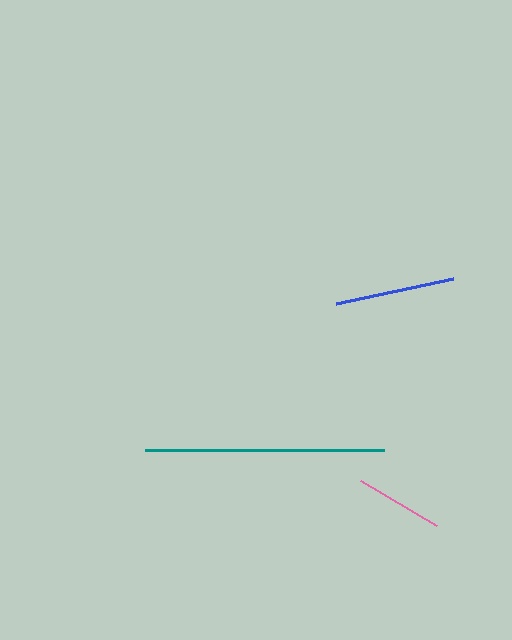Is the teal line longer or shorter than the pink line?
The teal line is longer than the pink line.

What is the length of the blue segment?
The blue segment is approximately 120 pixels long.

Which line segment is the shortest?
The pink line is the shortest at approximately 89 pixels.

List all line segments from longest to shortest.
From longest to shortest: teal, blue, pink.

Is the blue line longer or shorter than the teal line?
The teal line is longer than the blue line.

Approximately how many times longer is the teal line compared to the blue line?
The teal line is approximately 2.0 times the length of the blue line.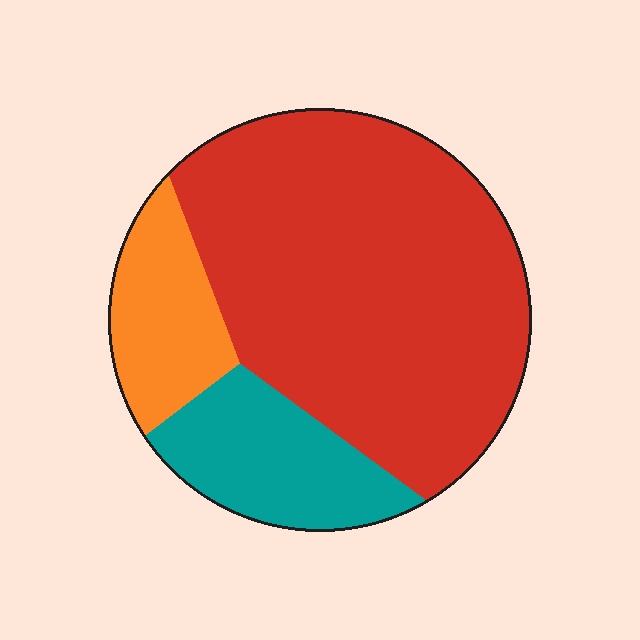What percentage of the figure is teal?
Teal takes up about one sixth (1/6) of the figure.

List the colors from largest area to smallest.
From largest to smallest: red, teal, orange.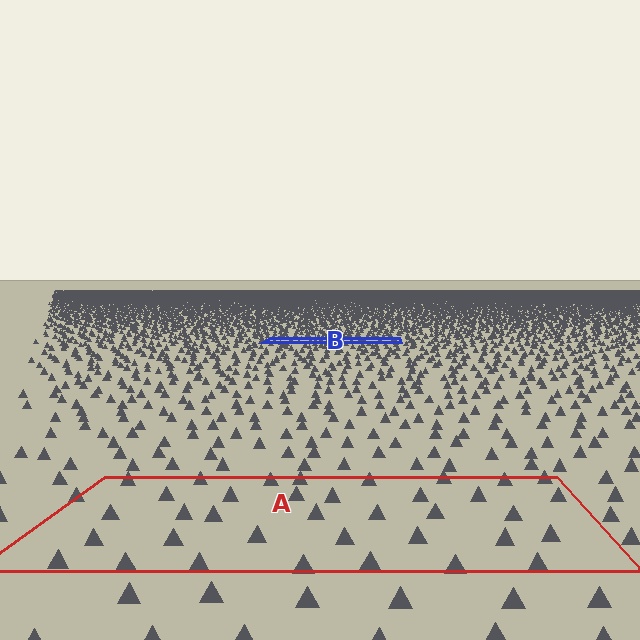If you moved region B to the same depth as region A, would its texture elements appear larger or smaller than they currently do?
They would appear larger. At a closer depth, the same texture elements are projected at a bigger on-screen size.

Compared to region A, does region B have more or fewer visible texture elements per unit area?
Region B has more texture elements per unit area — they are packed more densely because it is farther away.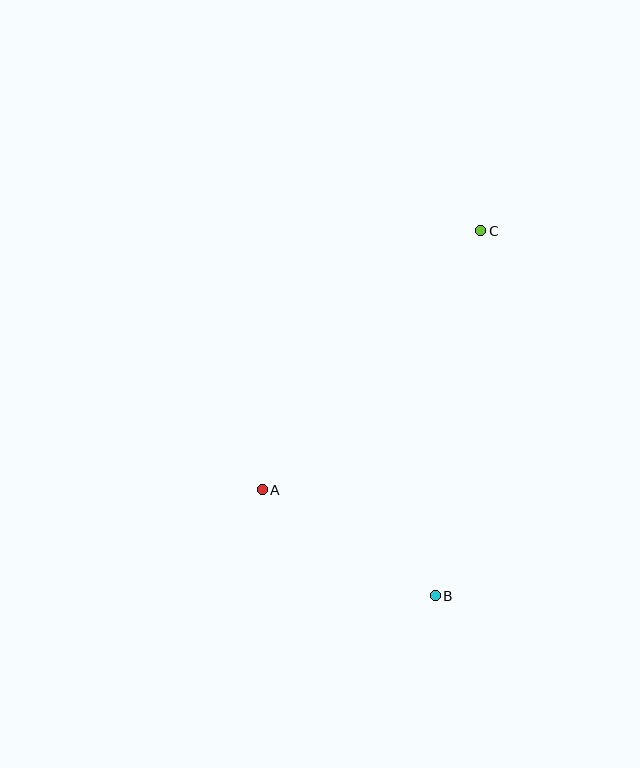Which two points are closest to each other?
Points A and B are closest to each other.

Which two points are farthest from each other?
Points B and C are farthest from each other.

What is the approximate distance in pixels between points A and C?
The distance between A and C is approximately 339 pixels.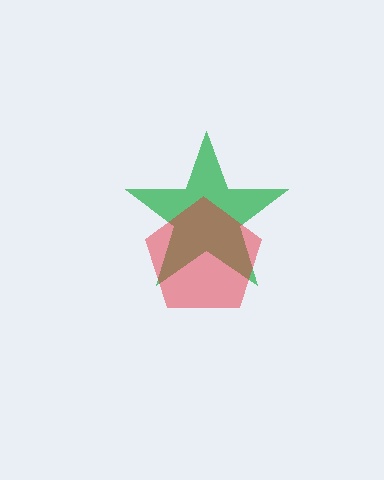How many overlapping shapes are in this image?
There are 2 overlapping shapes in the image.